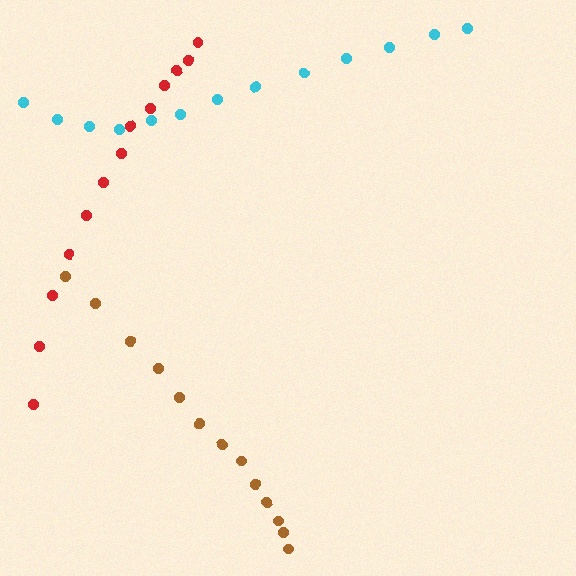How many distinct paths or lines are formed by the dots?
There are 3 distinct paths.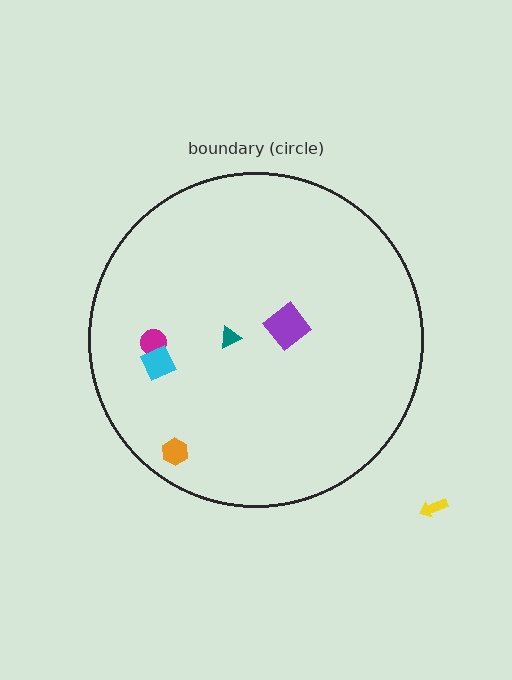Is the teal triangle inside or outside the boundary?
Inside.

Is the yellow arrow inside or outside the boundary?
Outside.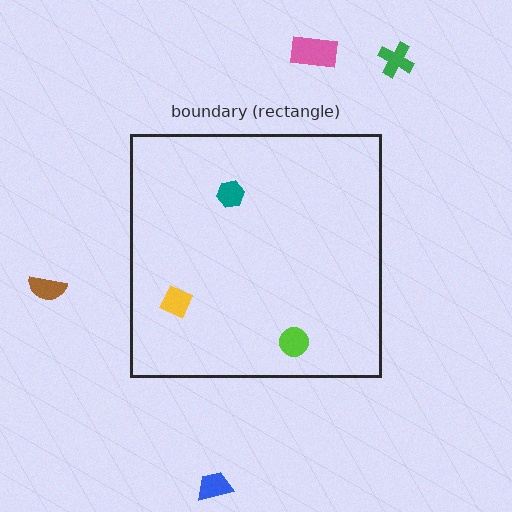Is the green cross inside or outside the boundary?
Outside.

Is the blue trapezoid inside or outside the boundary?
Outside.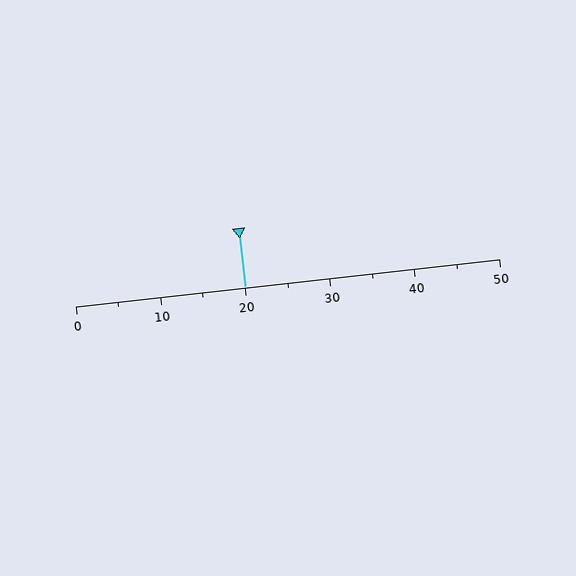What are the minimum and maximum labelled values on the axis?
The axis runs from 0 to 50.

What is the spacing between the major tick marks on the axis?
The major ticks are spaced 10 apart.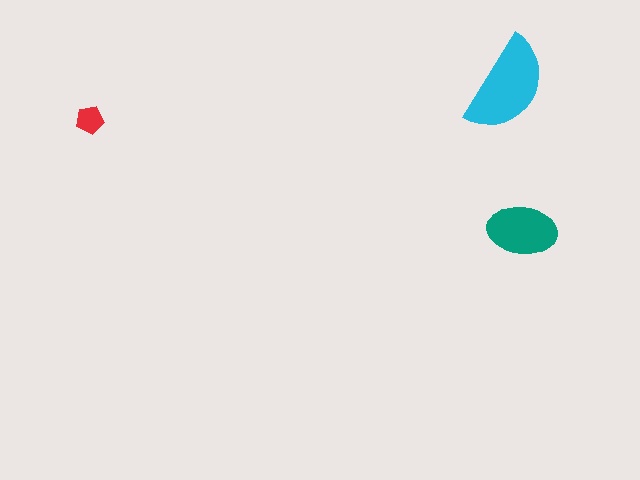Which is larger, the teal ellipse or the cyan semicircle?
The cyan semicircle.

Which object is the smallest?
The red pentagon.